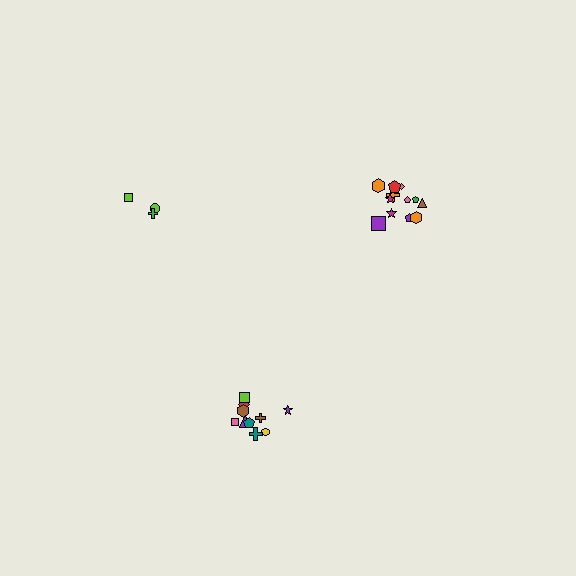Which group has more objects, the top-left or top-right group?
The top-right group.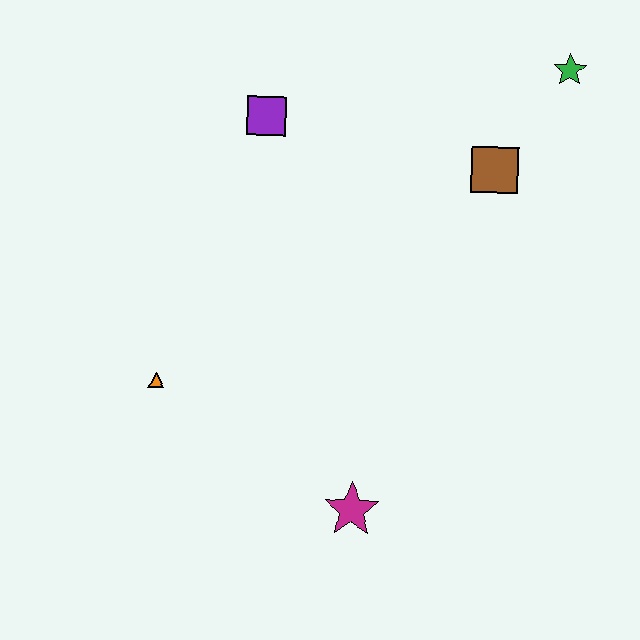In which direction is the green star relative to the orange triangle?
The green star is to the right of the orange triangle.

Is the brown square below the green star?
Yes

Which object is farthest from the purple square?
The magenta star is farthest from the purple square.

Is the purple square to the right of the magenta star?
No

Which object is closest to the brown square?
The green star is closest to the brown square.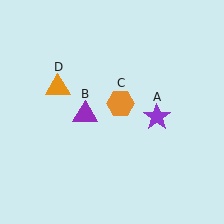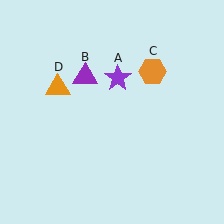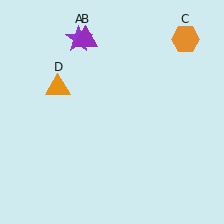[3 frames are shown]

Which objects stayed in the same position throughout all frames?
Orange triangle (object D) remained stationary.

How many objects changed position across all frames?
3 objects changed position: purple star (object A), purple triangle (object B), orange hexagon (object C).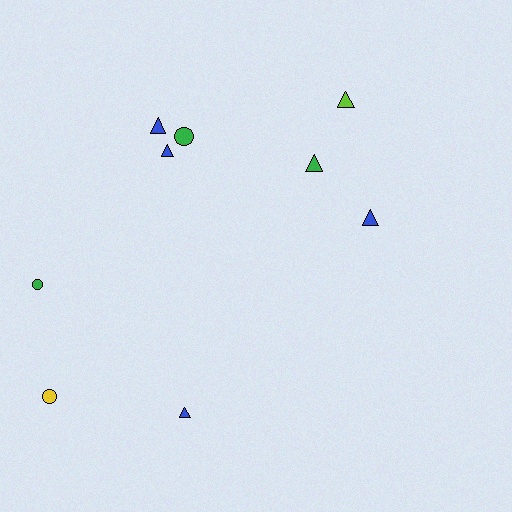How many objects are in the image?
There are 9 objects.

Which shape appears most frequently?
Triangle, with 6 objects.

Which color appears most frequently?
Blue, with 4 objects.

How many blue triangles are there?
There are 4 blue triangles.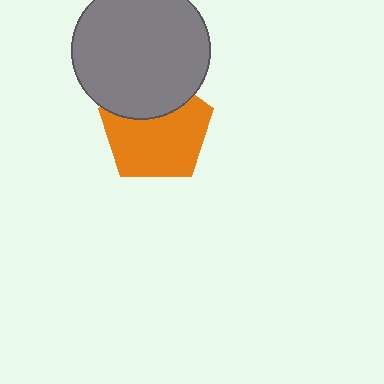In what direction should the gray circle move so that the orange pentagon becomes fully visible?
The gray circle should move up. That is the shortest direction to clear the overlap and leave the orange pentagon fully visible.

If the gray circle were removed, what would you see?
You would see the complete orange pentagon.